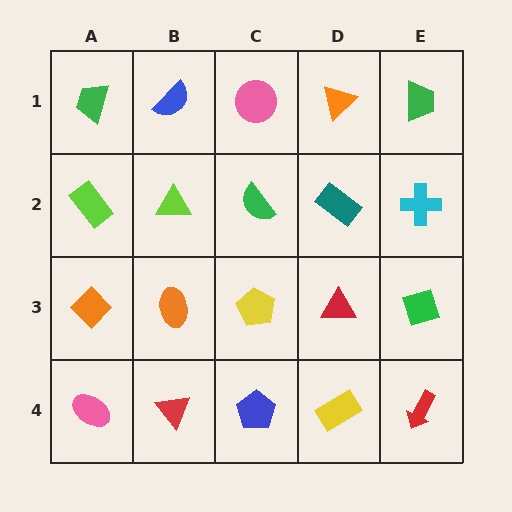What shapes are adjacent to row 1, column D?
A teal rectangle (row 2, column D), a pink circle (row 1, column C), a green trapezoid (row 1, column E).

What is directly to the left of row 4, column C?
A red triangle.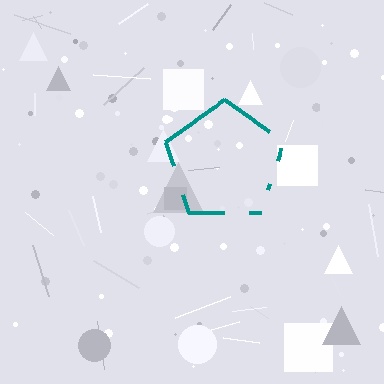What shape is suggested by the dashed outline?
The dashed outline suggests a pentagon.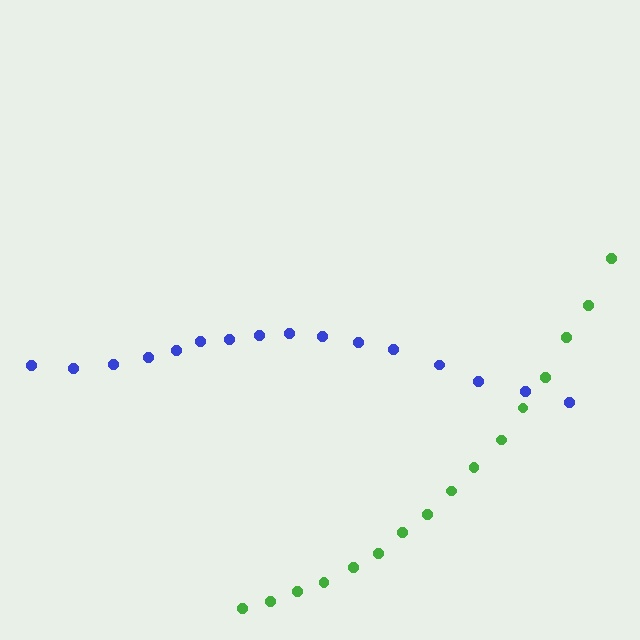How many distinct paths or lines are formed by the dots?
There are 2 distinct paths.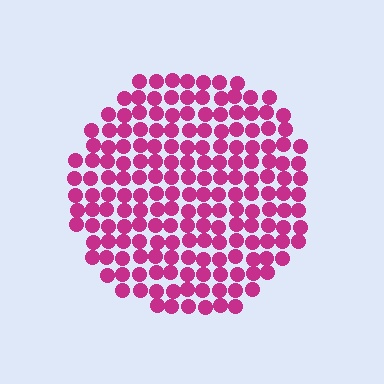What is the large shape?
The large shape is a circle.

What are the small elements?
The small elements are circles.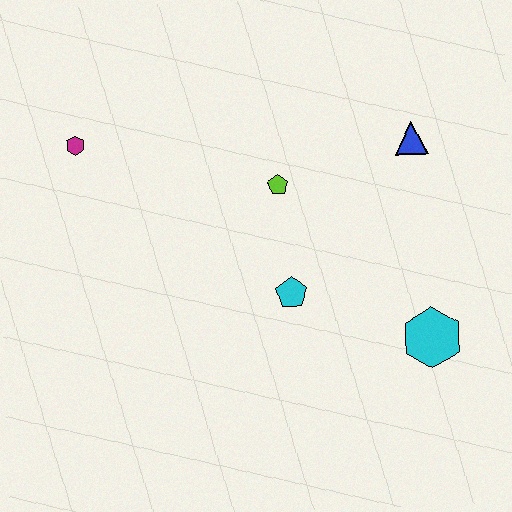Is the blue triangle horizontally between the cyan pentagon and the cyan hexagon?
Yes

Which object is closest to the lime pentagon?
The cyan pentagon is closest to the lime pentagon.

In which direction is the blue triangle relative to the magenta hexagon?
The blue triangle is to the right of the magenta hexagon.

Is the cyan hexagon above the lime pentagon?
No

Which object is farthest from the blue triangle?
The magenta hexagon is farthest from the blue triangle.